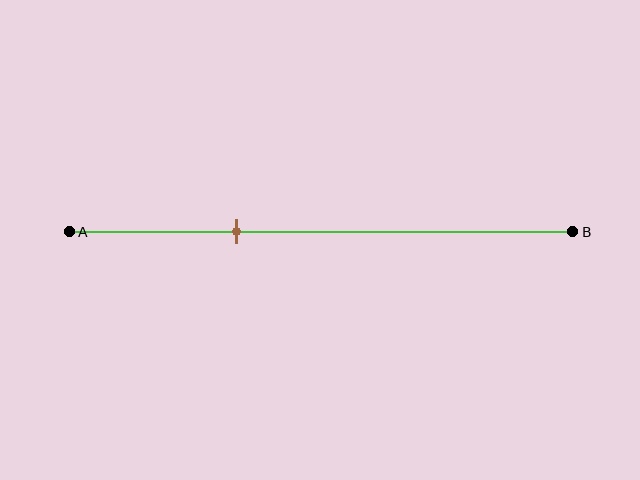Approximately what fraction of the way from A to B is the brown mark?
The brown mark is approximately 35% of the way from A to B.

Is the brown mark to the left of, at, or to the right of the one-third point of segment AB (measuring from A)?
The brown mark is approximately at the one-third point of segment AB.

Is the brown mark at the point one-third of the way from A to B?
Yes, the mark is approximately at the one-third point.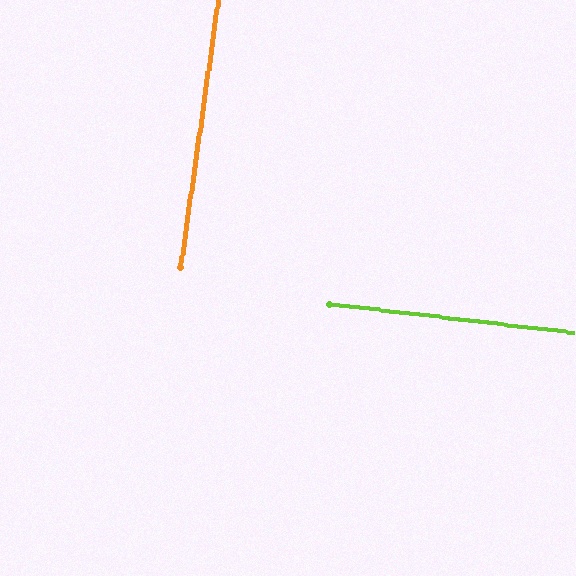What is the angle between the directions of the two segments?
Approximately 89 degrees.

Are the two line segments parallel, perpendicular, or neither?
Perpendicular — they meet at approximately 89°.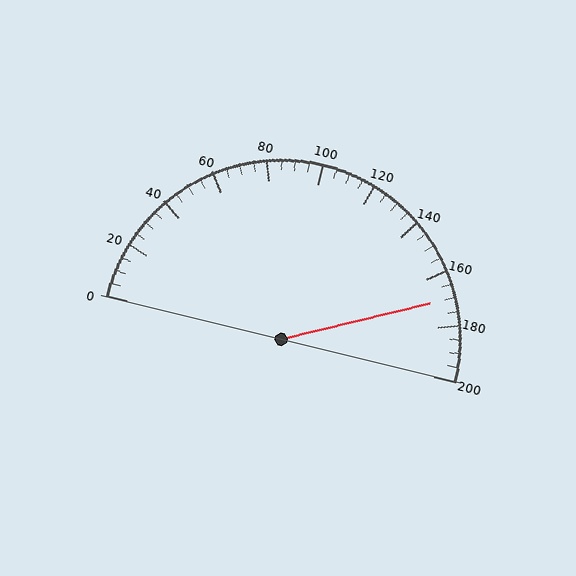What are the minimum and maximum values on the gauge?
The gauge ranges from 0 to 200.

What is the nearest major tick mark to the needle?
The nearest major tick mark is 160.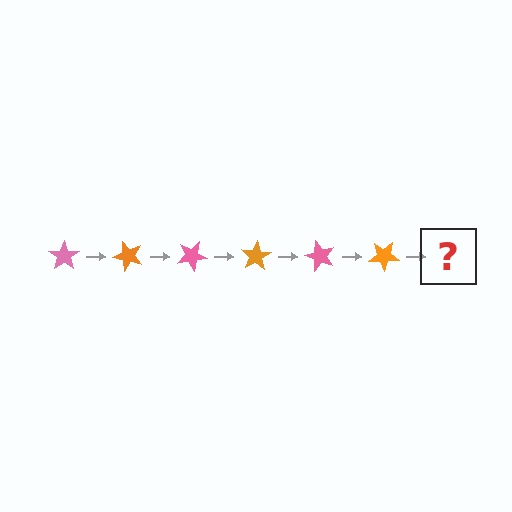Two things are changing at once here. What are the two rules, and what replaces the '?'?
The two rules are that it rotates 50 degrees each step and the color cycles through pink and orange. The '?' should be a pink star, rotated 300 degrees from the start.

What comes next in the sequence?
The next element should be a pink star, rotated 300 degrees from the start.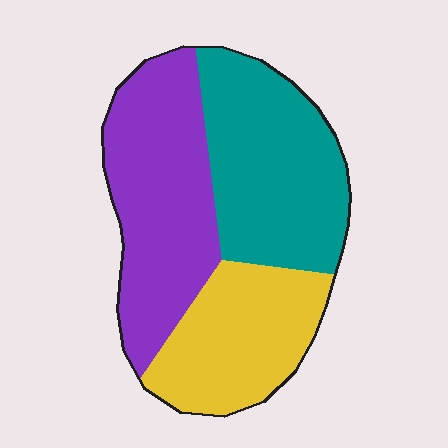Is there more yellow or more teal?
Teal.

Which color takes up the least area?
Yellow, at roughly 25%.